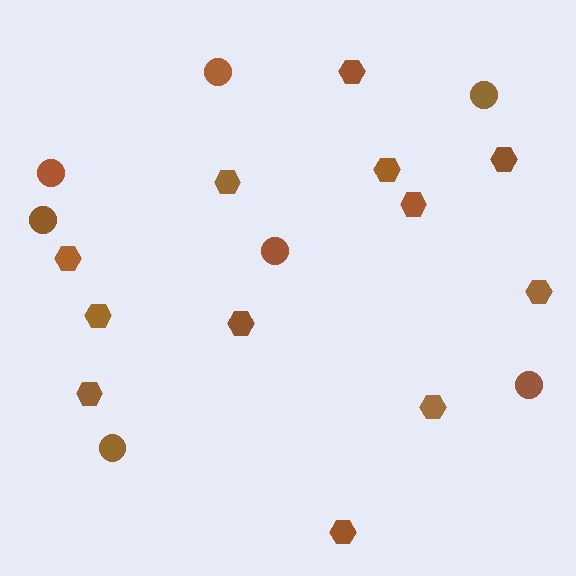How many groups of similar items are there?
There are 2 groups: one group of circles (7) and one group of hexagons (12).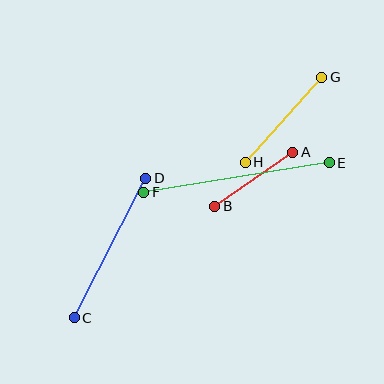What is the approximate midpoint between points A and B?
The midpoint is at approximately (254, 179) pixels.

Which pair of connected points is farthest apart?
Points E and F are farthest apart.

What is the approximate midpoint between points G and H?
The midpoint is at approximately (284, 120) pixels.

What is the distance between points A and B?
The distance is approximately 95 pixels.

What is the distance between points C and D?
The distance is approximately 157 pixels.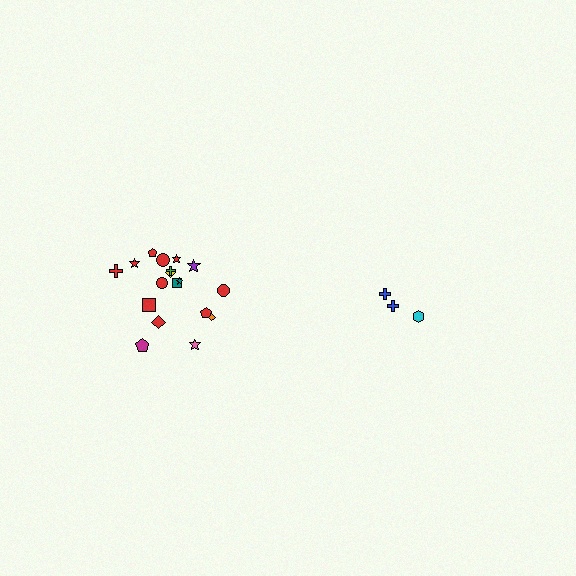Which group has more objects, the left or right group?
The left group.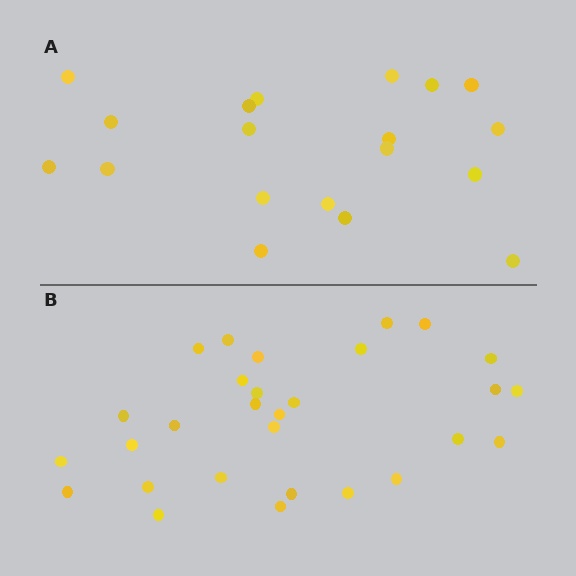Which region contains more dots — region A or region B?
Region B (the bottom region) has more dots.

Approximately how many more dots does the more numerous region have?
Region B has roughly 10 or so more dots than region A.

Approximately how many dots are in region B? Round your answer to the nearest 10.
About 30 dots. (The exact count is 29, which rounds to 30.)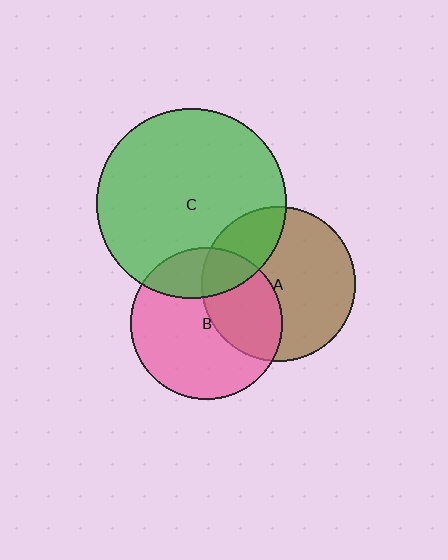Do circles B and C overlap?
Yes.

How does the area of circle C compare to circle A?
Approximately 1.5 times.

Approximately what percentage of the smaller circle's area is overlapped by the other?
Approximately 25%.